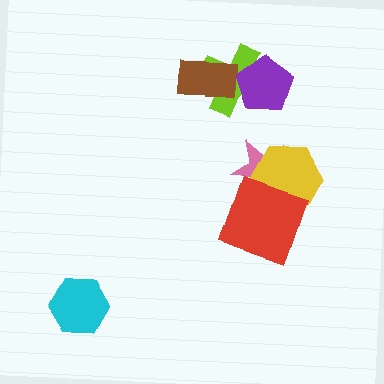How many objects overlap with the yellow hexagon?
2 objects overlap with the yellow hexagon.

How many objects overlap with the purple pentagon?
1 object overlaps with the purple pentagon.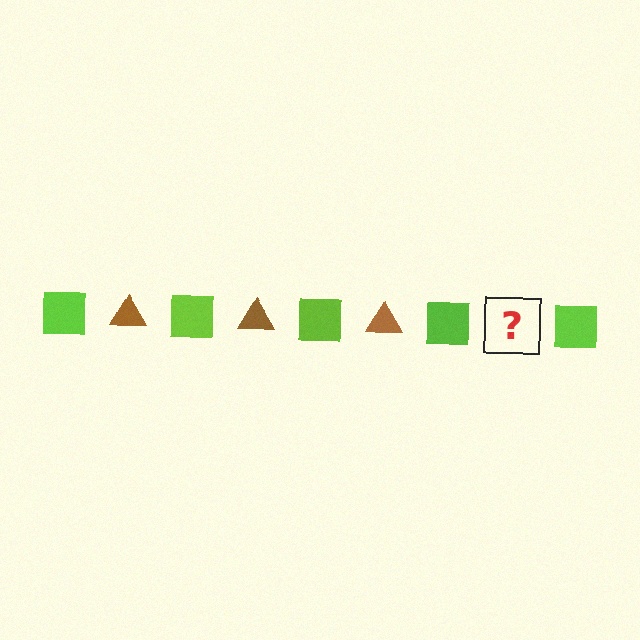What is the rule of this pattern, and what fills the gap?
The rule is that the pattern alternates between lime square and brown triangle. The gap should be filled with a brown triangle.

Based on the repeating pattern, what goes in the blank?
The blank should be a brown triangle.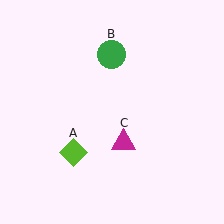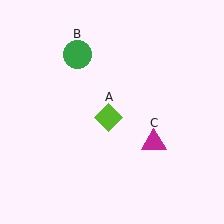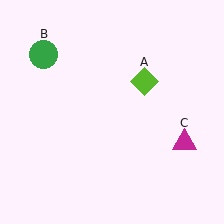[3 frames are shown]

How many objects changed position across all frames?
3 objects changed position: lime diamond (object A), green circle (object B), magenta triangle (object C).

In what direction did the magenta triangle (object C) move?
The magenta triangle (object C) moved right.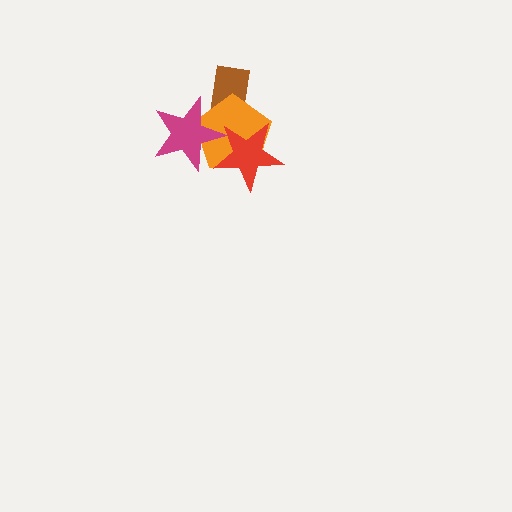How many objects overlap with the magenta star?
3 objects overlap with the magenta star.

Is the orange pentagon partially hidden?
Yes, it is partially covered by another shape.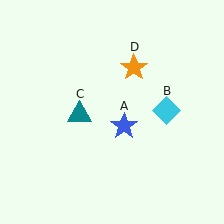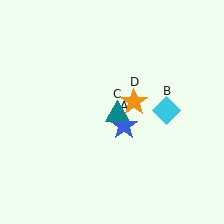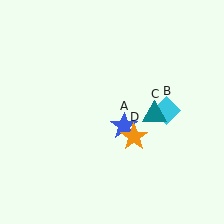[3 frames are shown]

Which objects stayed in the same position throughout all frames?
Blue star (object A) and cyan diamond (object B) remained stationary.